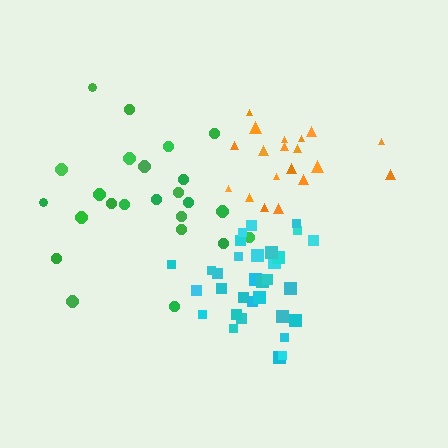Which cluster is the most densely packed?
Cyan.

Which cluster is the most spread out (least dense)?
Green.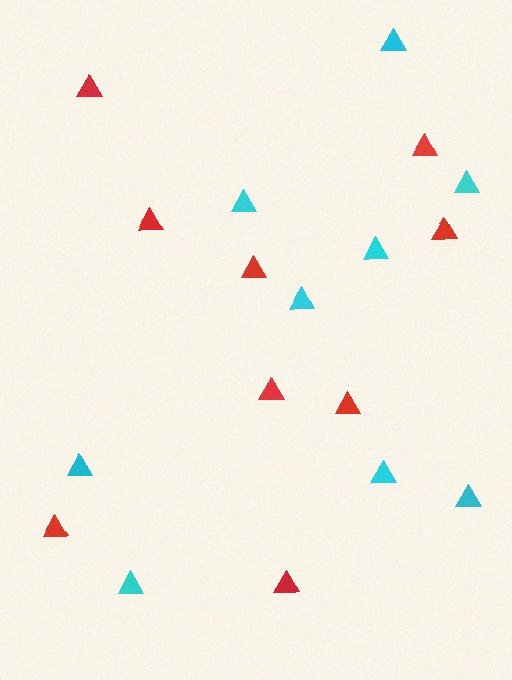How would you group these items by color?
There are 2 groups: one group of red triangles (9) and one group of cyan triangles (9).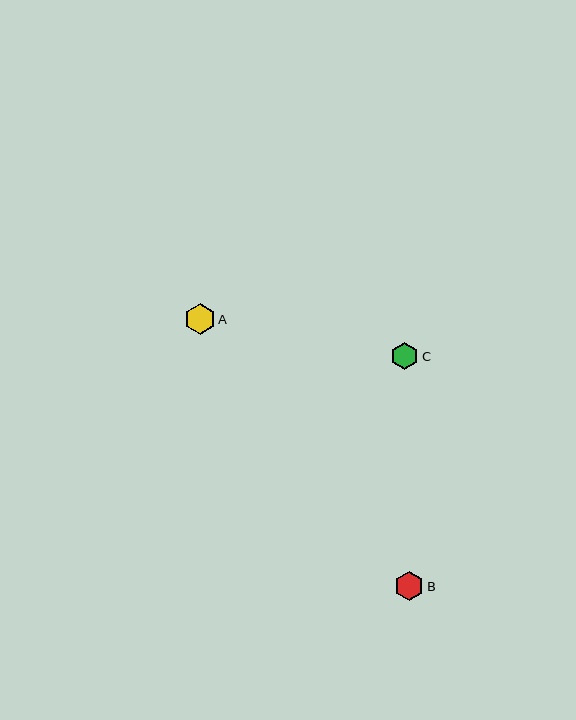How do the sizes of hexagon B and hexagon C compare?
Hexagon B and hexagon C are approximately the same size.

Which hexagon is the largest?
Hexagon A is the largest with a size of approximately 31 pixels.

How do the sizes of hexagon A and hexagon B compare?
Hexagon A and hexagon B are approximately the same size.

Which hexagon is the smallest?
Hexagon C is the smallest with a size of approximately 28 pixels.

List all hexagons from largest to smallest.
From largest to smallest: A, B, C.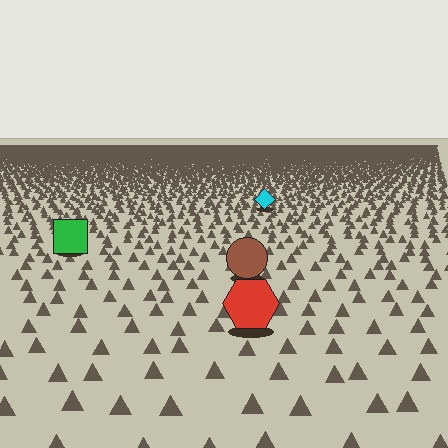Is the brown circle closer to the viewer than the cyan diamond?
Yes. The brown circle is closer — you can tell from the texture gradient: the ground texture is coarser near it.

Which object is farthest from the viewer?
The cyan diamond is farthest from the viewer. It appears smaller and the ground texture around it is denser.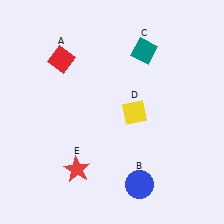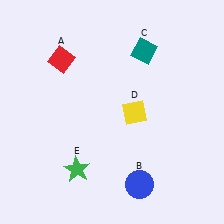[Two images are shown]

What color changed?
The star (E) changed from red in Image 1 to green in Image 2.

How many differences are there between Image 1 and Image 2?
There is 1 difference between the two images.